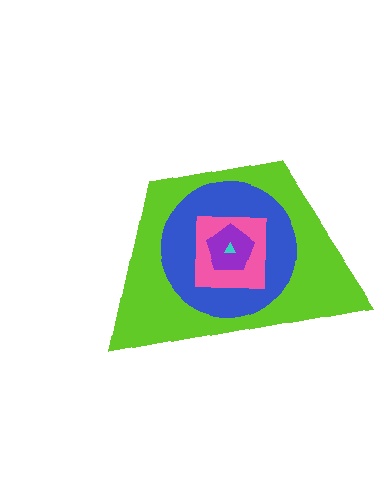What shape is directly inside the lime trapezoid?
The blue circle.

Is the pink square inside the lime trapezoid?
Yes.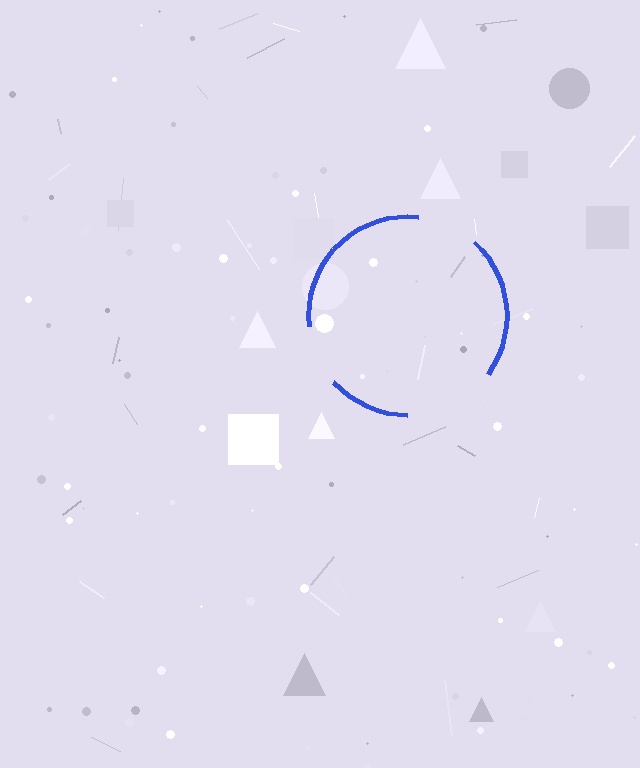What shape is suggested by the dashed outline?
The dashed outline suggests a circle.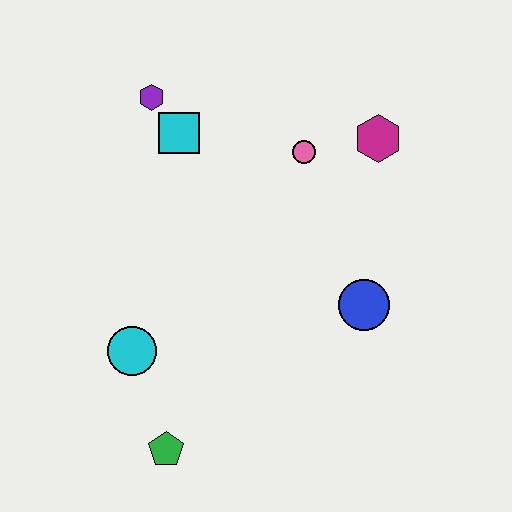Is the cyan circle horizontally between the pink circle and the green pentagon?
No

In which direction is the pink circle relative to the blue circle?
The pink circle is above the blue circle.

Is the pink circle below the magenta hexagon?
Yes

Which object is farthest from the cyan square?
The green pentagon is farthest from the cyan square.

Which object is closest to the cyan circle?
The green pentagon is closest to the cyan circle.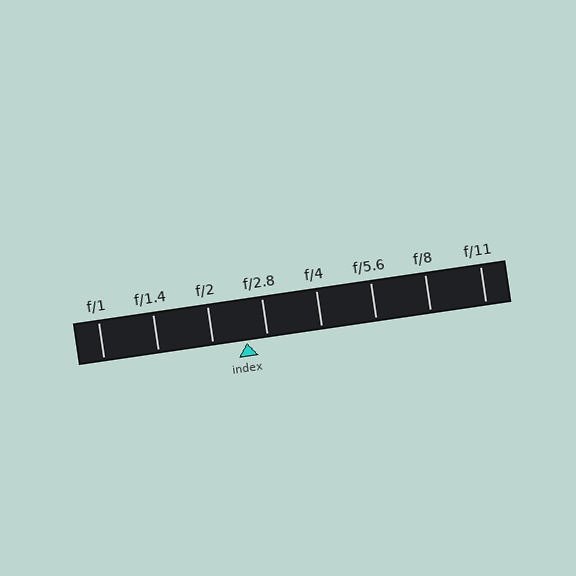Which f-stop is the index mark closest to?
The index mark is closest to f/2.8.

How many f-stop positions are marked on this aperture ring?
There are 8 f-stop positions marked.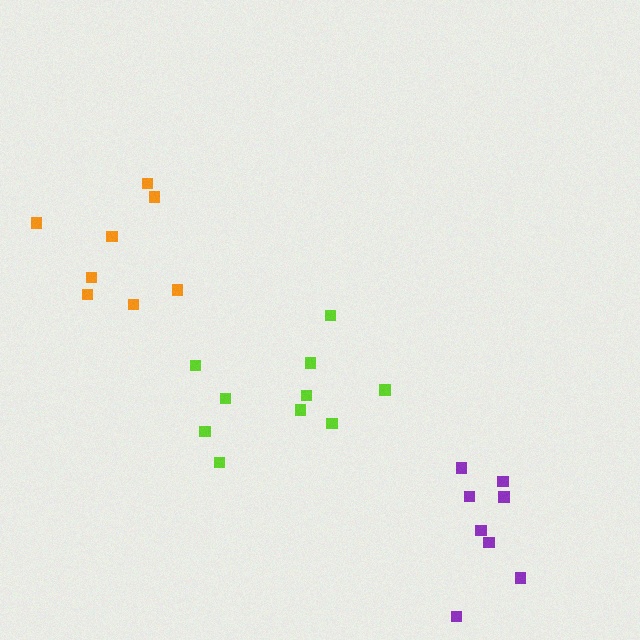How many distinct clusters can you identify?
There are 3 distinct clusters.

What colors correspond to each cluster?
The clusters are colored: orange, purple, lime.